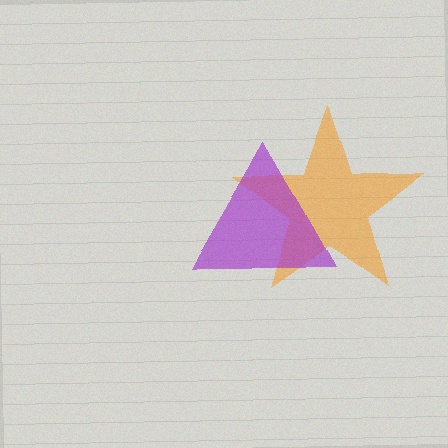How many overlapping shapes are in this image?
There are 2 overlapping shapes in the image.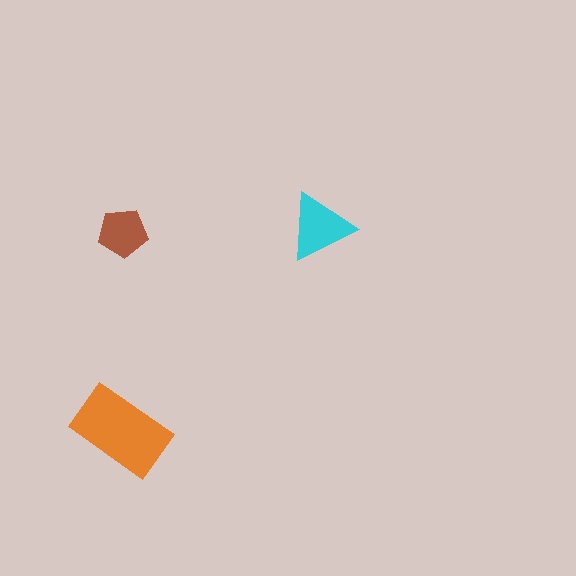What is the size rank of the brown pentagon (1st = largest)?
3rd.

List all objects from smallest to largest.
The brown pentagon, the cyan triangle, the orange rectangle.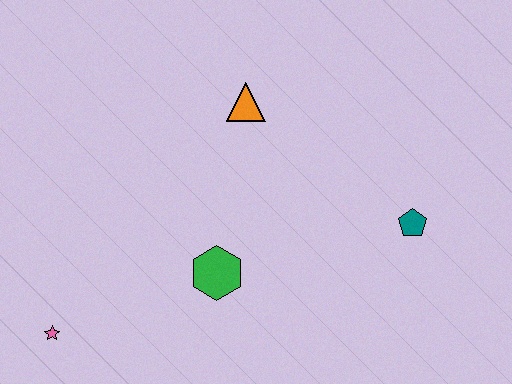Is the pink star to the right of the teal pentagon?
No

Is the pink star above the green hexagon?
No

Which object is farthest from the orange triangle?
The pink star is farthest from the orange triangle.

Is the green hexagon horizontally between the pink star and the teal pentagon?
Yes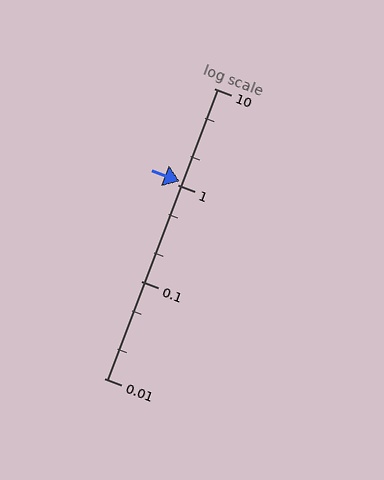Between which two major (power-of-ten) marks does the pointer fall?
The pointer is between 1 and 10.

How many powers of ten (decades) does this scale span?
The scale spans 3 decades, from 0.01 to 10.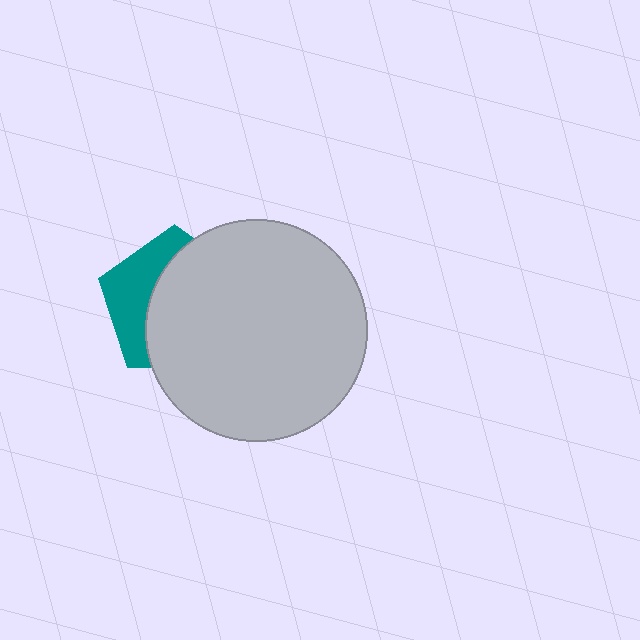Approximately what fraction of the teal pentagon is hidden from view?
Roughly 65% of the teal pentagon is hidden behind the light gray circle.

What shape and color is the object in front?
The object in front is a light gray circle.